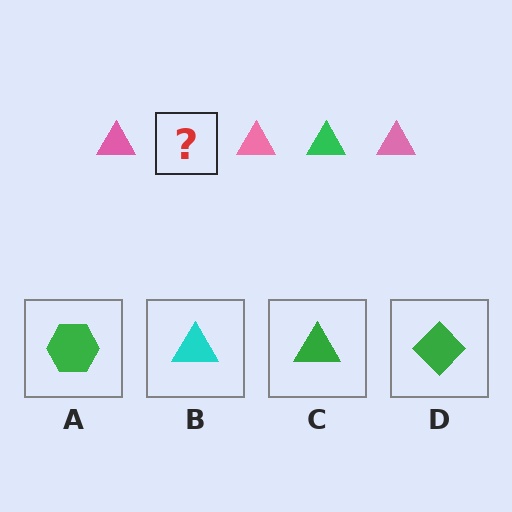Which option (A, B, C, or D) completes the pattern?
C.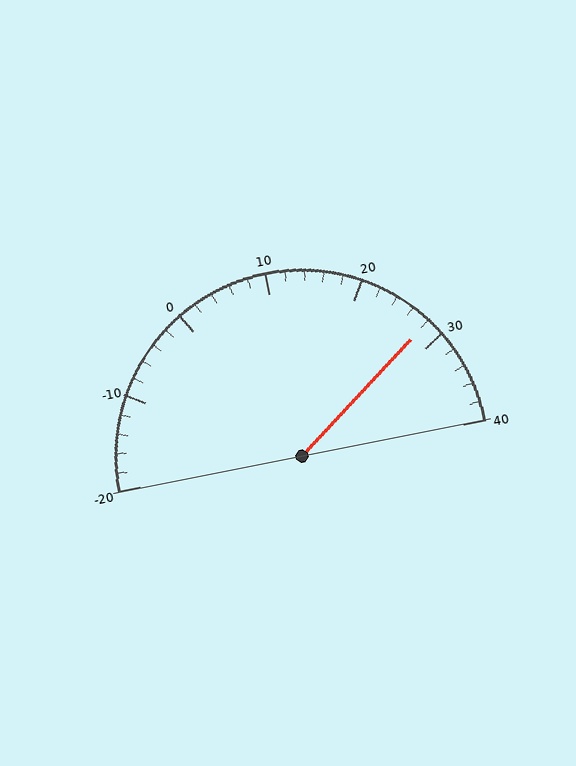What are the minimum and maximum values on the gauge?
The gauge ranges from -20 to 40.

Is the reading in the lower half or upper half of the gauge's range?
The reading is in the upper half of the range (-20 to 40).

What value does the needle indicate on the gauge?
The needle indicates approximately 28.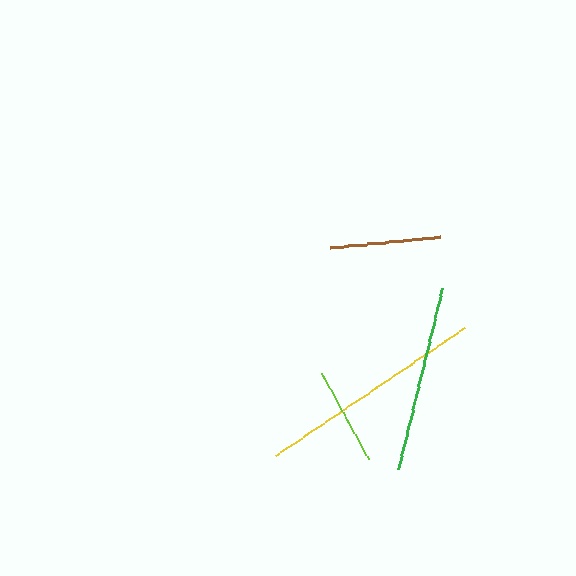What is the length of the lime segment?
The lime segment is approximately 98 pixels long.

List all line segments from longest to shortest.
From longest to shortest: yellow, green, brown, lime.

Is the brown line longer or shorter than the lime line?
The brown line is longer than the lime line.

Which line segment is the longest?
The yellow line is the longest at approximately 227 pixels.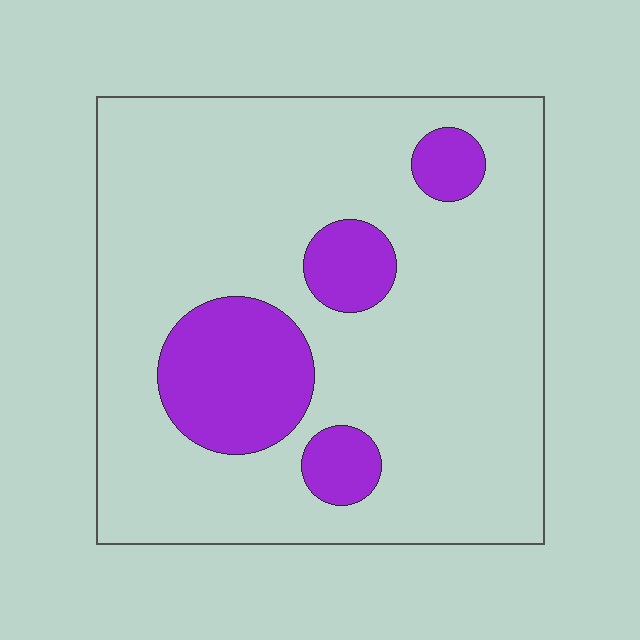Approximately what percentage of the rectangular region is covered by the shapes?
Approximately 20%.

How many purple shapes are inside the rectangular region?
4.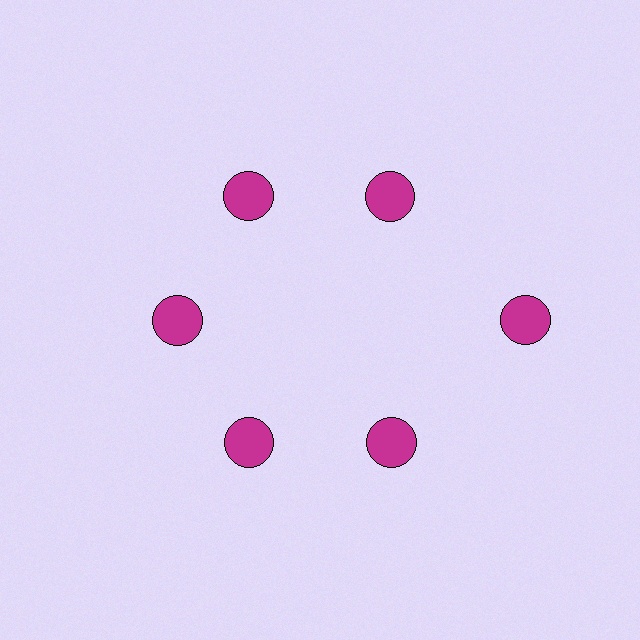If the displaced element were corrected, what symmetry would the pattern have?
It would have 6-fold rotational symmetry — the pattern would map onto itself every 60 degrees.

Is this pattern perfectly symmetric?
No. The 6 magenta circles are arranged in a ring, but one element near the 3 o'clock position is pushed outward from the center, breaking the 6-fold rotational symmetry.